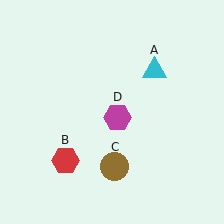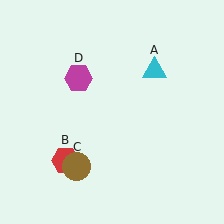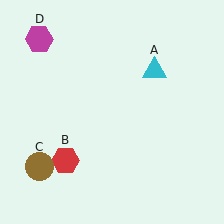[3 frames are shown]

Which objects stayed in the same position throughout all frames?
Cyan triangle (object A) and red hexagon (object B) remained stationary.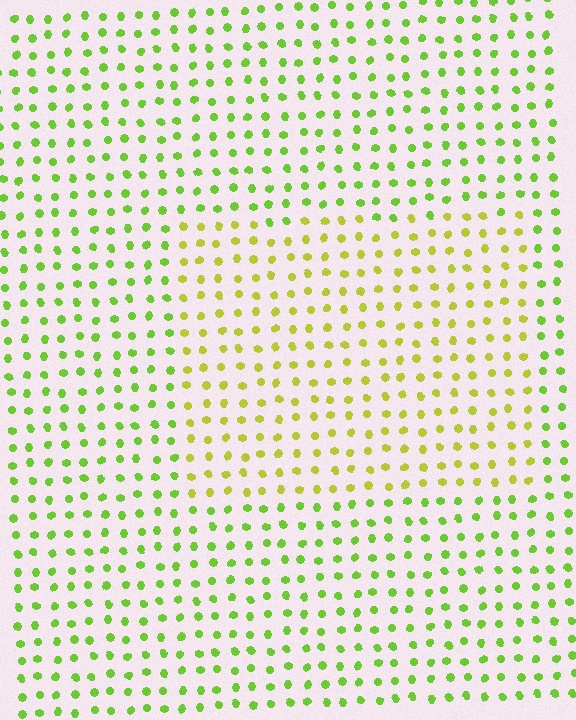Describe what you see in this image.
The image is filled with small lime elements in a uniform arrangement. A rectangle-shaped region is visible where the elements are tinted to a slightly different hue, forming a subtle color boundary.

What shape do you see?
I see a rectangle.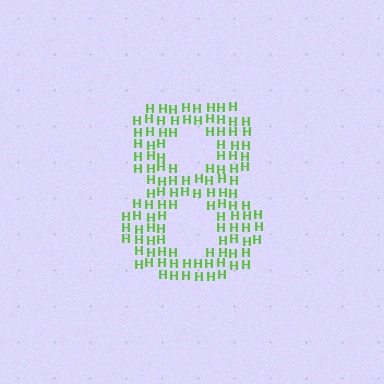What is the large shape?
The large shape is the digit 8.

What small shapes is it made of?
It is made of small letter H's.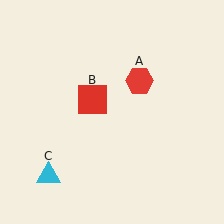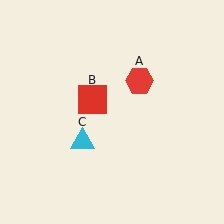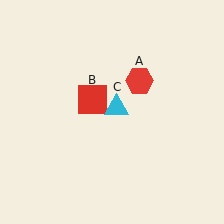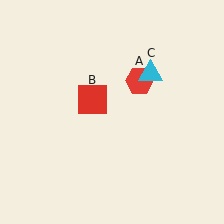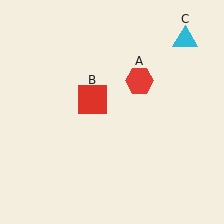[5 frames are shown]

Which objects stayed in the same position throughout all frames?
Red hexagon (object A) and red square (object B) remained stationary.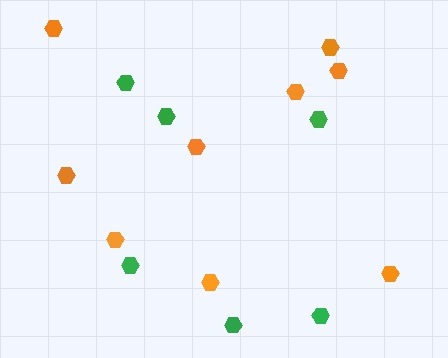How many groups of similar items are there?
There are 2 groups: one group of green hexagons (6) and one group of orange hexagons (9).